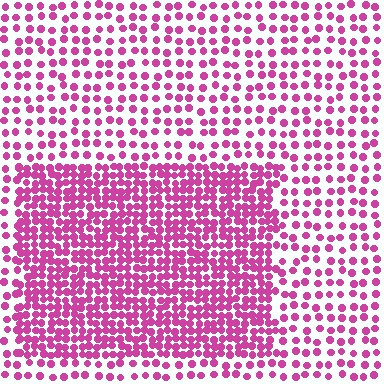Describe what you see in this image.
The image contains small magenta elements arranged at two different densities. A rectangle-shaped region is visible where the elements are more densely packed than the surrounding area.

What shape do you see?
I see a rectangle.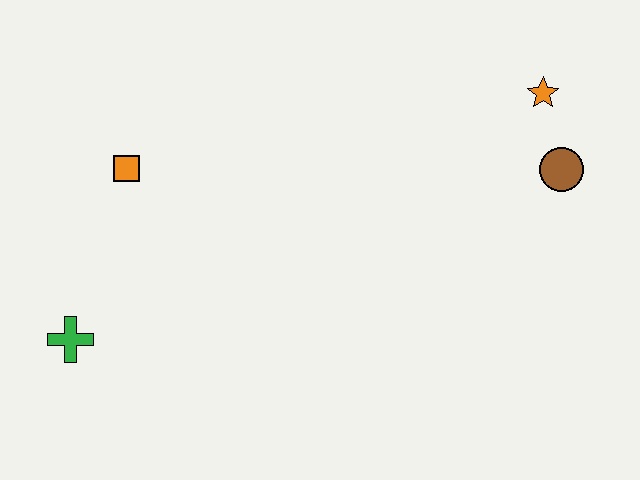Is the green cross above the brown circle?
No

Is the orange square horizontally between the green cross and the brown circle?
Yes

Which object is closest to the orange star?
The brown circle is closest to the orange star.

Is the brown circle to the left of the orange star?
No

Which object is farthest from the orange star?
The green cross is farthest from the orange star.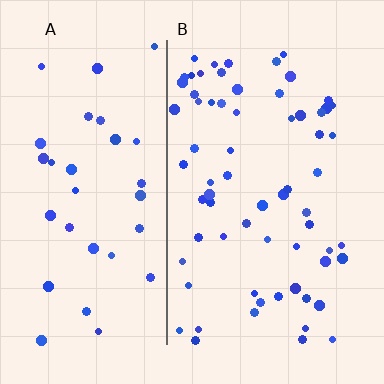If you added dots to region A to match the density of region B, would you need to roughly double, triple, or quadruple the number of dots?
Approximately double.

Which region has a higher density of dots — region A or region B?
B (the right).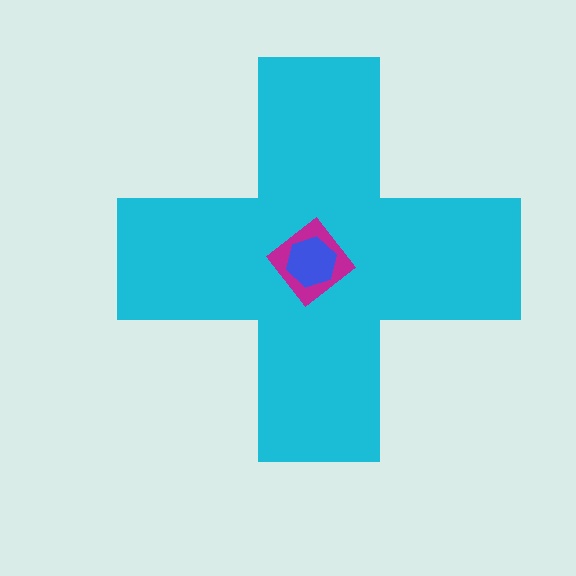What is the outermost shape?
The cyan cross.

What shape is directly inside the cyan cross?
The magenta diamond.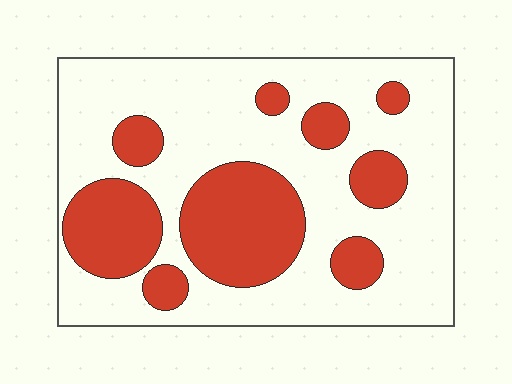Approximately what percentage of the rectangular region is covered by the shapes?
Approximately 30%.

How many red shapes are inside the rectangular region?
9.